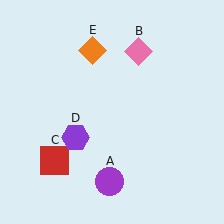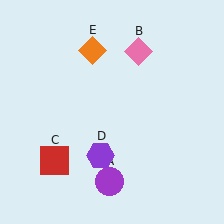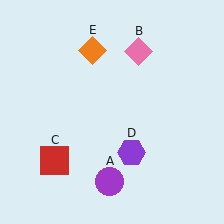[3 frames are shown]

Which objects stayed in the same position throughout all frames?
Purple circle (object A) and pink diamond (object B) and red square (object C) and orange diamond (object E) remained stationary.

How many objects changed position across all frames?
1 object changed position: purple hexagon (object D).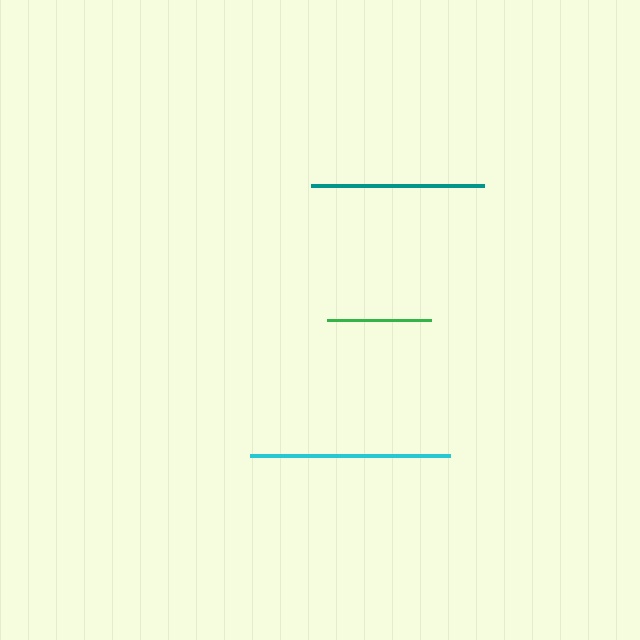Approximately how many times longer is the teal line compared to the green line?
The teal line is approximately 1.7 times the length of the green line.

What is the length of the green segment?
The green segment is approximately 104 pixels long.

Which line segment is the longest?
The cyan line is the longest at approximately 200 pixels.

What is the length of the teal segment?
The teal segment is approximately 173 pixels long.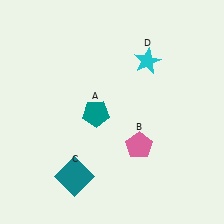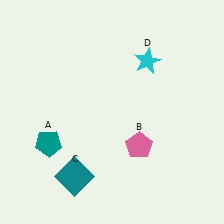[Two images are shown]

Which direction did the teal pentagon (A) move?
The teal pentagon (A) moved left.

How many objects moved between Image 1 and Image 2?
1 object moved between the two images.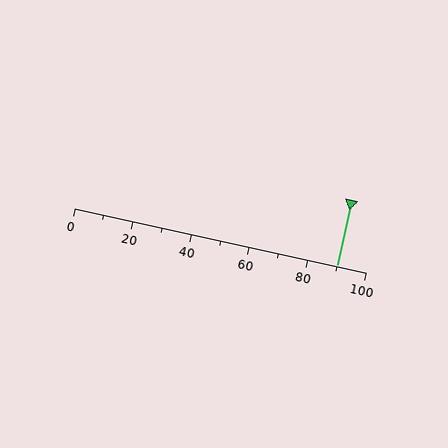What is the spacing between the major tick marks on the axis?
The major ticks are spaced 20 apart.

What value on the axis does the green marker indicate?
The marker indicates approximately 90.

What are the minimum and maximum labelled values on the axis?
The axis runs from 0 to 100.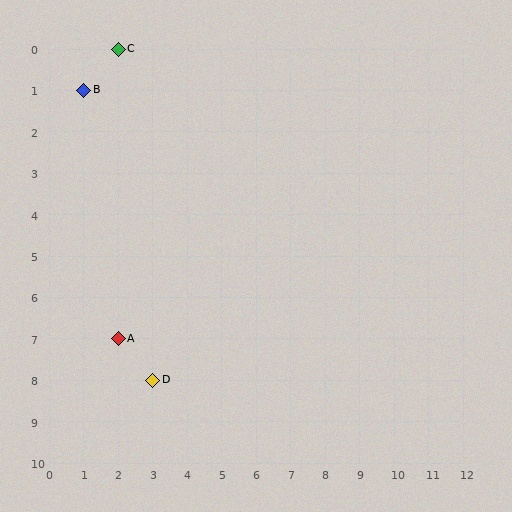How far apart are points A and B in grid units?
Points A and B are 1 column and 6 rows apart (about 6.1 grid units diagonally).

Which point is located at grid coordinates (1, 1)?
Point B is at (1, 1).